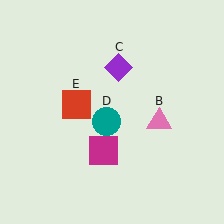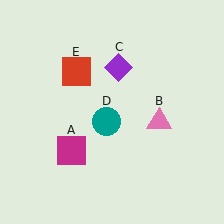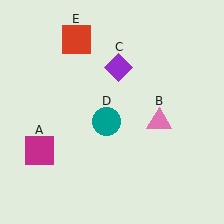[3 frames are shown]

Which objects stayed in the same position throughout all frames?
Pink triangle (object B) and purple diamond (object C) and teal circle (object D) remained stationary.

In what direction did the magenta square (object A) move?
The magenta square (object A) moved left.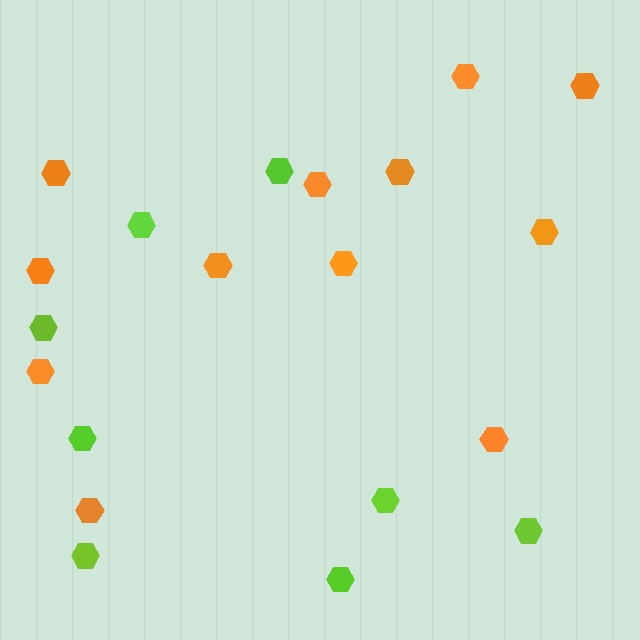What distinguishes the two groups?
There are 2 groups: one group of lime hexagons (8) and one group of orange hexagons (12).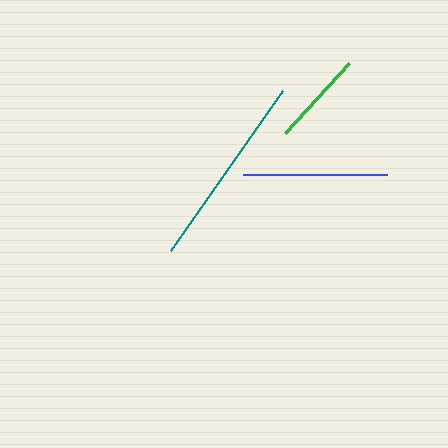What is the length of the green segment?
The green segment is approximately 94 pixels long.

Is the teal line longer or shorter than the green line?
The teal line is longer than the green line.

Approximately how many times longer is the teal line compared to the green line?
The teal line is approximately 2.1 times the length of the green line.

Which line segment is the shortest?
The green line is the shortest at approximately 94 pixels.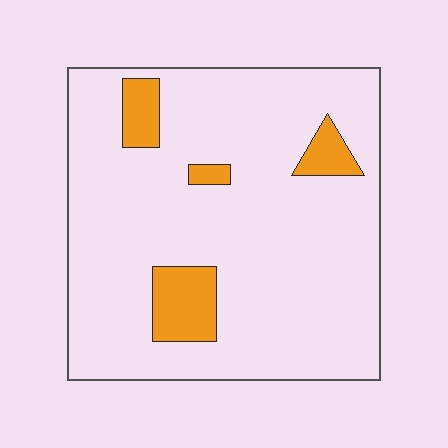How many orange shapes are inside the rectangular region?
4.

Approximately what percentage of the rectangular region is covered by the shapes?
Approximately 10%.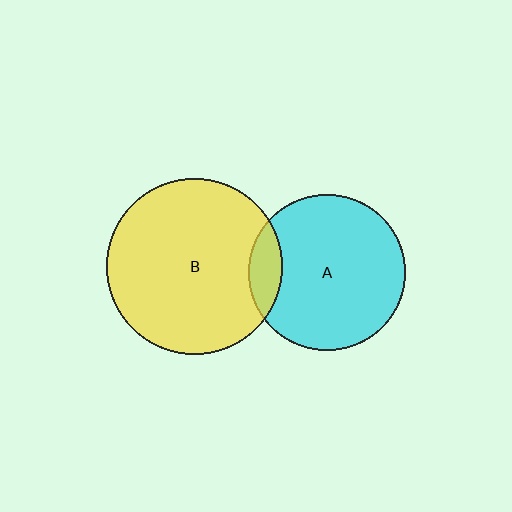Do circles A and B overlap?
Yes.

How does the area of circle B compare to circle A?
Approximately 1.3 times.